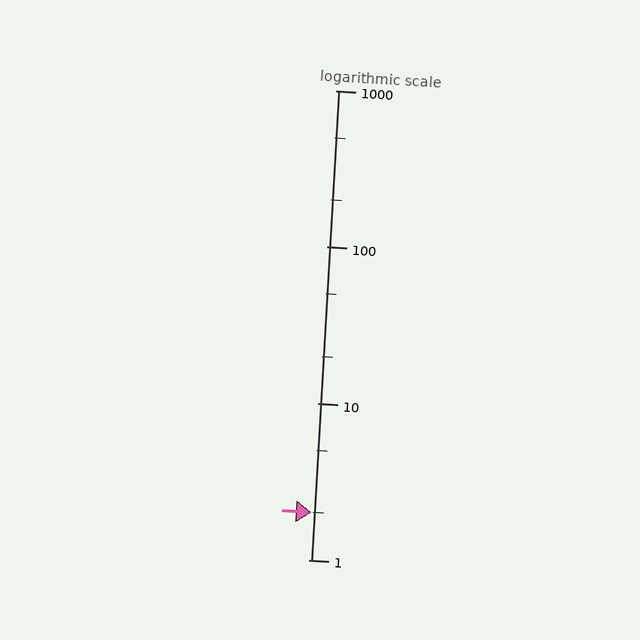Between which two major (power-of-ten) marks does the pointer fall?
The pointer is between 1 and 10.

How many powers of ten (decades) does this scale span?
The scale spans 3 decades, from 1 to 1000.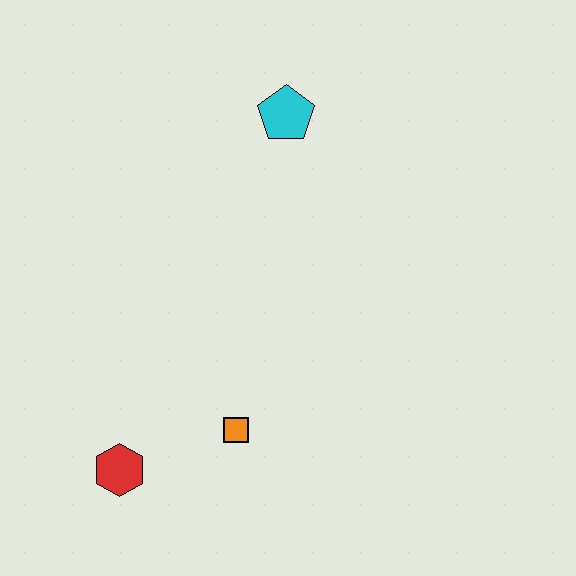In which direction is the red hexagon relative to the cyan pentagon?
The red hexagon is below the cyan pentagon.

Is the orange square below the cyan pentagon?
Yes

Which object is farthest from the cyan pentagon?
The red hexagon is farthest from the cyan pentagon.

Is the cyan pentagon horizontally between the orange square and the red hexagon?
No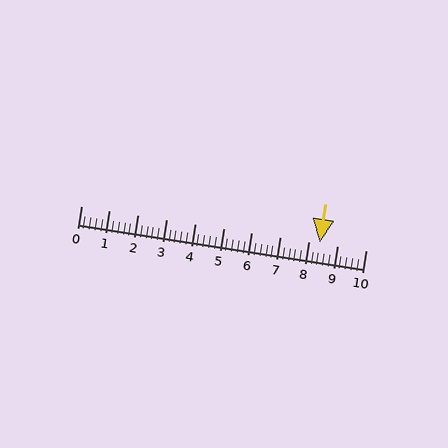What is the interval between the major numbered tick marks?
The major tick marks are spaced 1 units apart.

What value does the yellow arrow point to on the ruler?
The yellow arrow points to approximately 8.4.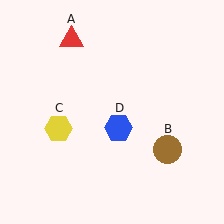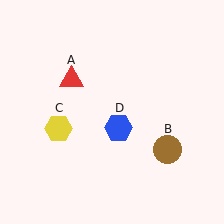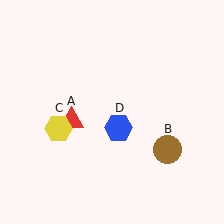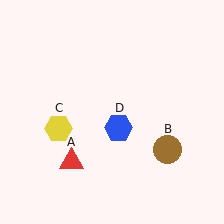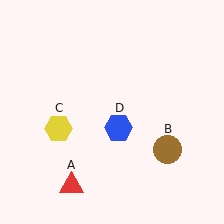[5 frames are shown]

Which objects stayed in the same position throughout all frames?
Brown circle (object B) and yellow hexagon (object C) and blue hexagon (object D) remained stationary.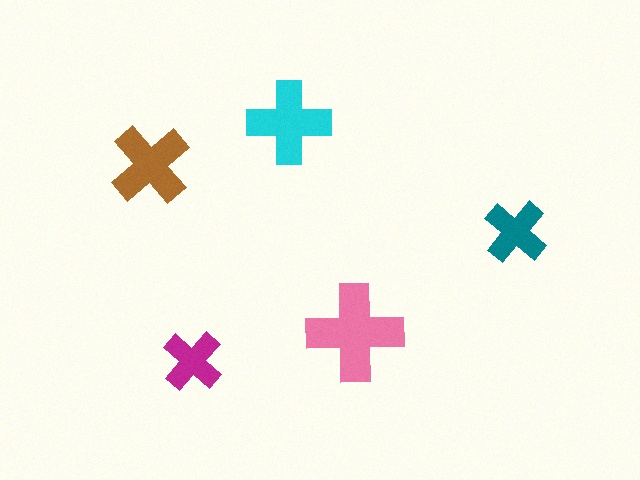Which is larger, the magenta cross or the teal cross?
The teal one.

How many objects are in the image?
There are 5 objects in the image.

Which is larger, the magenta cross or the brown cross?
The brown one.